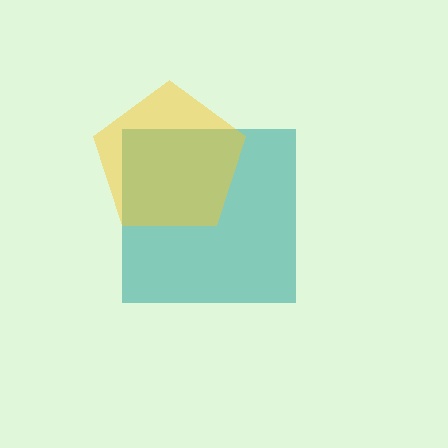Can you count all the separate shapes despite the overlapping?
Yes, there are 2 separate shapes.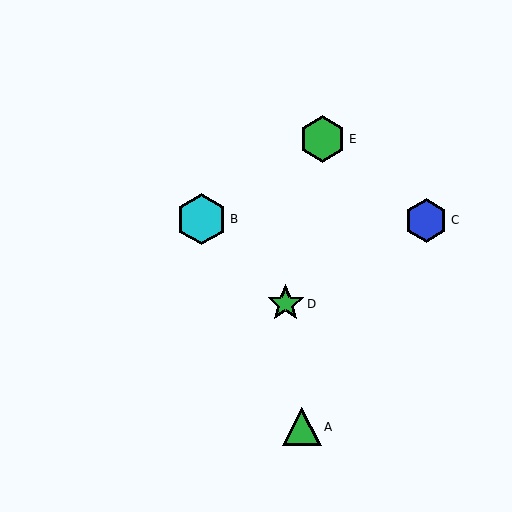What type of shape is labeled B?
Shape B is a cyan hexagon.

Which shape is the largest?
The cyan hexagon (labeled B) is the largest.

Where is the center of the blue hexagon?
The center of the blue hexagon is at (426, 220).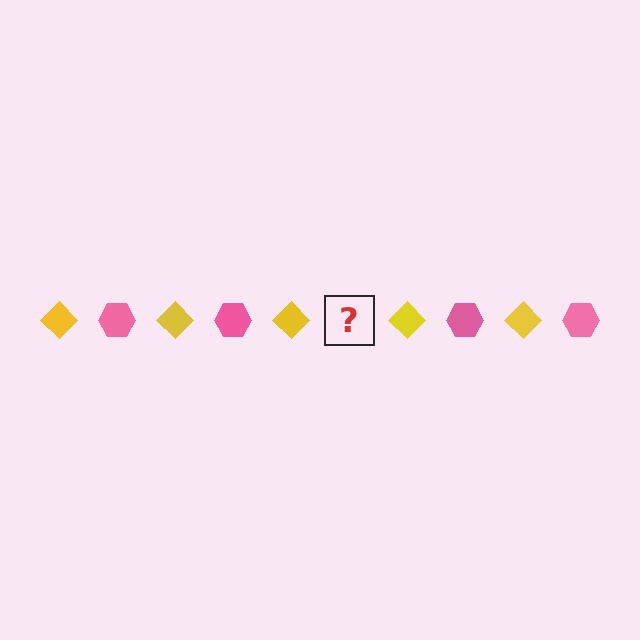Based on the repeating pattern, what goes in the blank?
The blank should be a pink hexagon.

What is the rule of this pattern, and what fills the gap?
The rule is that the pattern alternates between yellow diamond and pink hexagon. The gap should be filled with a pink hexagon.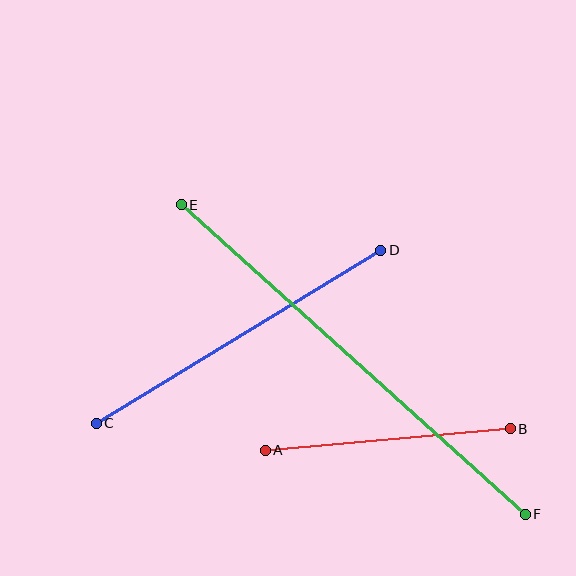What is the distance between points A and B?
The distance is approximately 246 pixels.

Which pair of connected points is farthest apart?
Points E and F are farthest apart.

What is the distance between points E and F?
The distance is approximately 463 pixels.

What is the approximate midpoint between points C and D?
The midpoint is at approximately (239, 337) pixels.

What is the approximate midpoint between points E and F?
The midpoint is at approximately (353, 360) pixels.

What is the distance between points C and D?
The distance is approximately 333 pixels.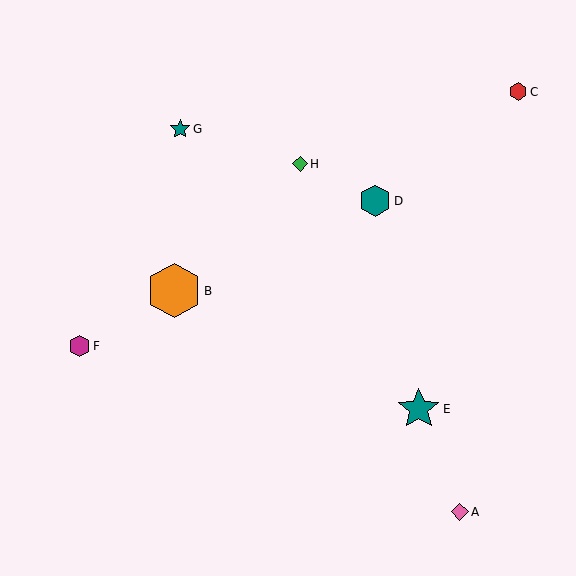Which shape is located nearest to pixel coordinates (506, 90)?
The red hexagon (labeled C) at (518, 92) is nearest to that location.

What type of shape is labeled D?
Shape D is a teal hexagon.